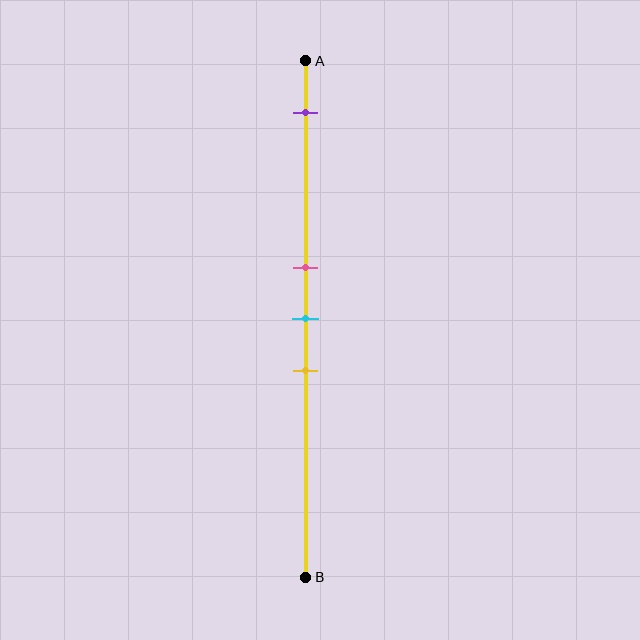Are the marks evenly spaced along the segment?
No, the marks are not evenly spaced.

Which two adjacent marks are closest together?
The pink and cyan marks are the closest adjacent pair.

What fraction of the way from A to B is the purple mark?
The purple mark is approximately 10% (0.1) of the way from A to B.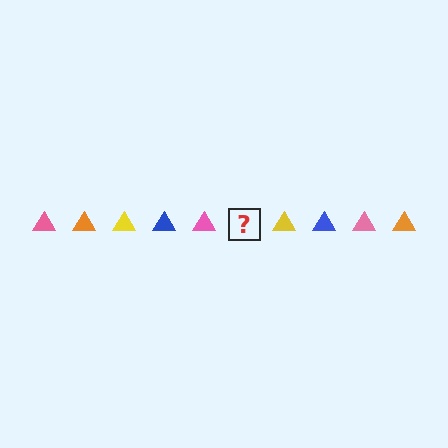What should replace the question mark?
The question mark should be replaced with an orange triangle.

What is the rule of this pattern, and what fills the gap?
The rule is that the pattern cycles through pink, orange, yellow, blue triangles. The gap should be filled with an orange triangle.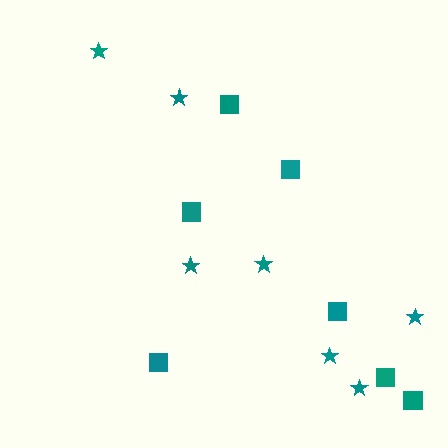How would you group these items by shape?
There are 2 groups: one group of stars (7) and one group of squares (7).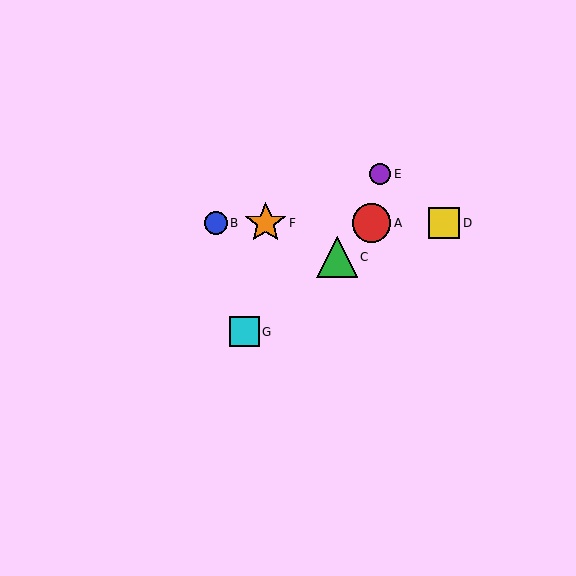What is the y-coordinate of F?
Object F is at y≈223.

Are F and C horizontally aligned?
No, F is at y≈223 and C is at y≈257.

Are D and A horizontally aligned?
Yes, both are at y≈223.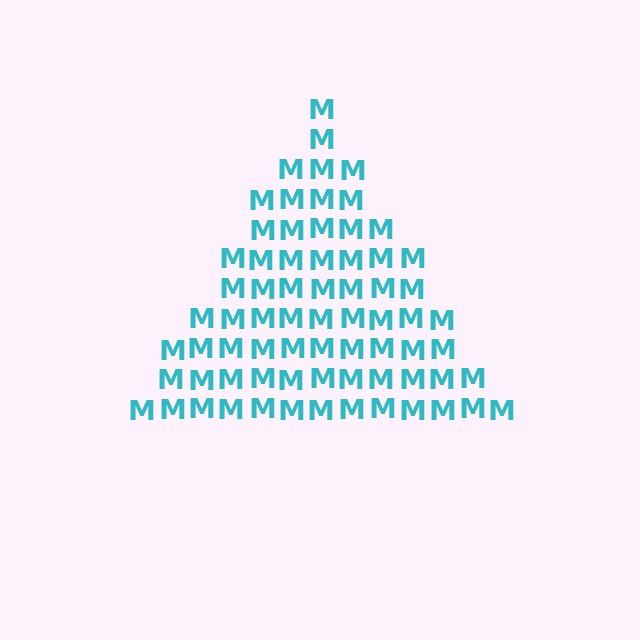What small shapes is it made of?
It is made of small letter M's.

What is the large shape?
The large shape is a triangle.